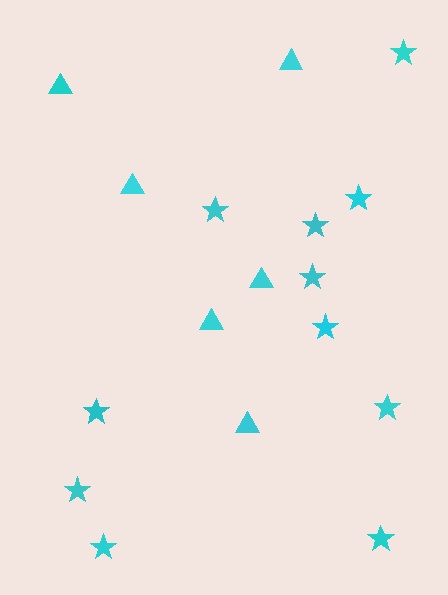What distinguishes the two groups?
There are 2 groups: one group of triangles (6) and one group of stars (11).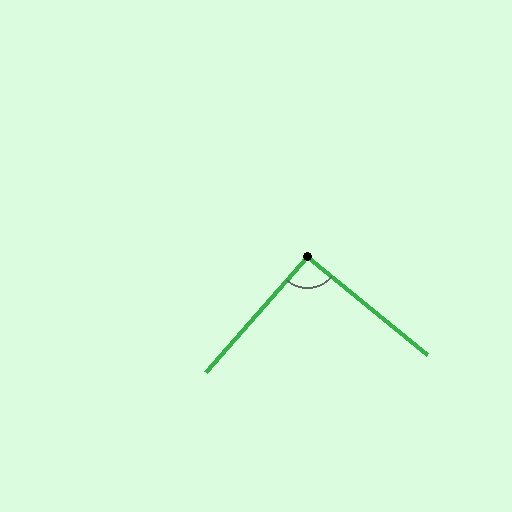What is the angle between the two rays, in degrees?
Approximately 92 degrees.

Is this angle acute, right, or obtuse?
It is approximately a right angle.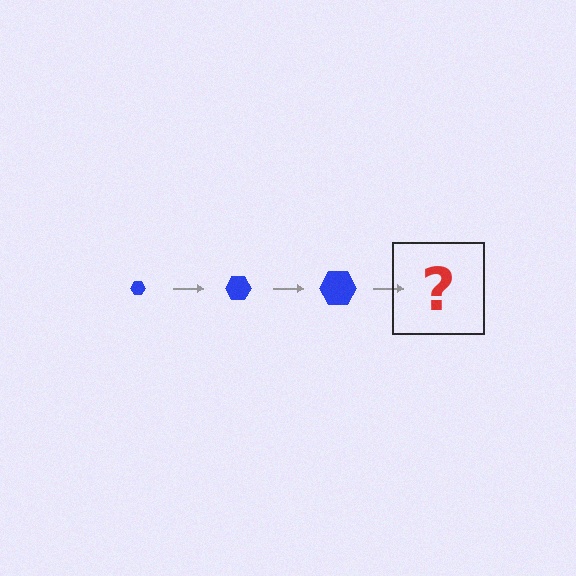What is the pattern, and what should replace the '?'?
The pattern is that the hexagon gets progressively larger each step. The '?' should be a blue hexagon, larger than the previous one.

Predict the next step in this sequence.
The next step is a blue hexagon, larger than the previous one.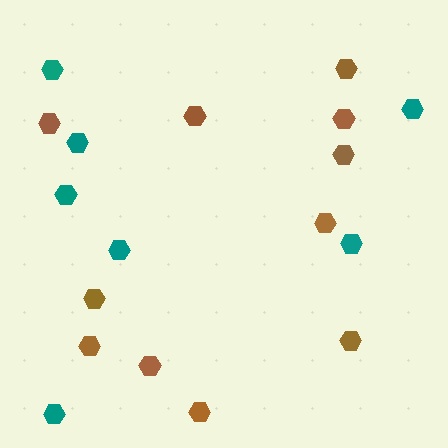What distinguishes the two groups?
There are 2 groups: one group of teal hexagons (7) and one group of brown hexagons (11).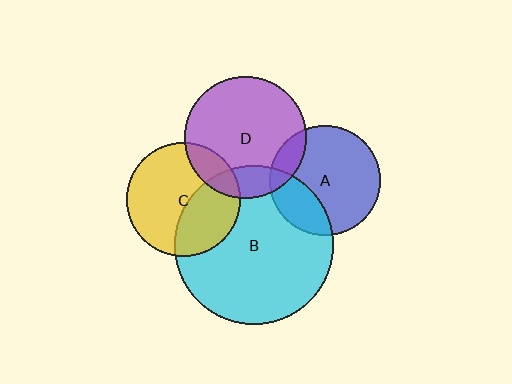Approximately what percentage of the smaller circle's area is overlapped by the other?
Approximately 25%.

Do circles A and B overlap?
Yes.